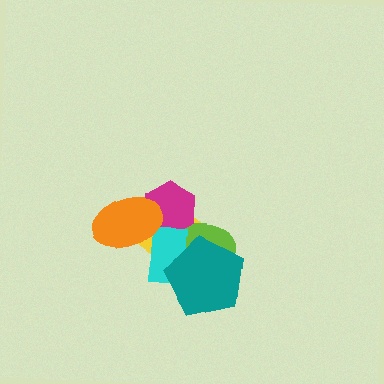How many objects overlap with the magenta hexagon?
4 objects overlap with the magenta hexagon.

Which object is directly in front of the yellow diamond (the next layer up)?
The lime ellipse is directly in front of the yellow diamond.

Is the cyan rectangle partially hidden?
Yes, it is partially covered by another shape.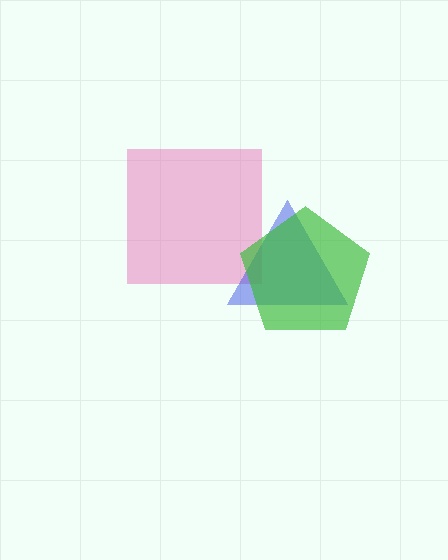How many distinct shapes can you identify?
There are 3 distinct shapes: a pink square, a blue triangle, a green pentagon.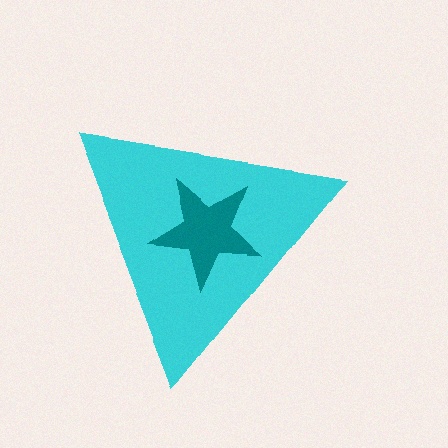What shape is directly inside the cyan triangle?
The teal star.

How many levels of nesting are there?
2.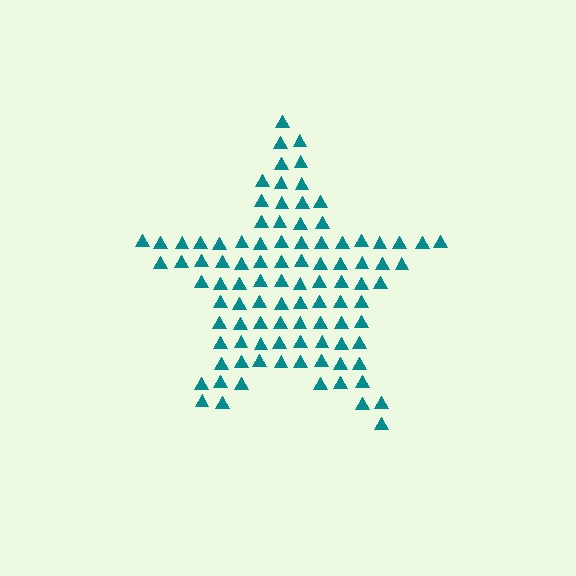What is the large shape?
The large shape is a star.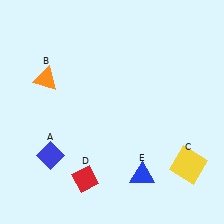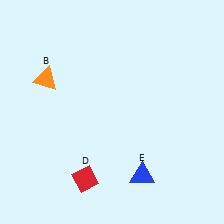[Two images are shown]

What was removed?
The yellow square (C), the blue diamond (A) were removed in Image 2.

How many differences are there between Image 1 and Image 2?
There are 2 differences between the two images.